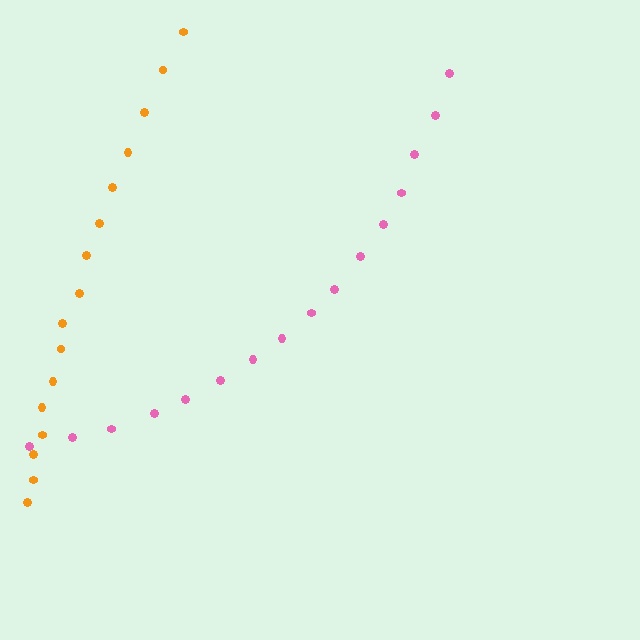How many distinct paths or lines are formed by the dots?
There are 2 distinct paths.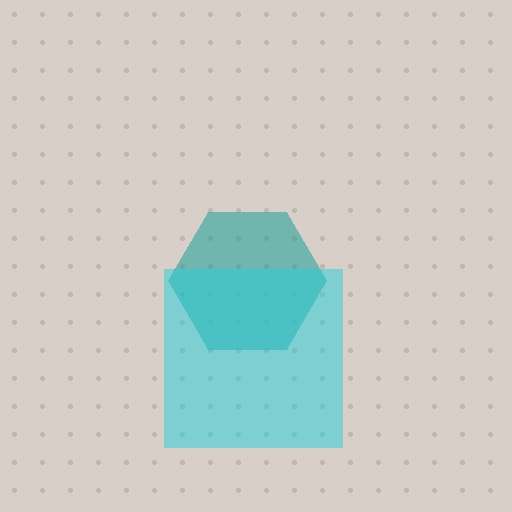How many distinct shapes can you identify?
There are 2 distinct shapes: a teal hexagon, a cyan square.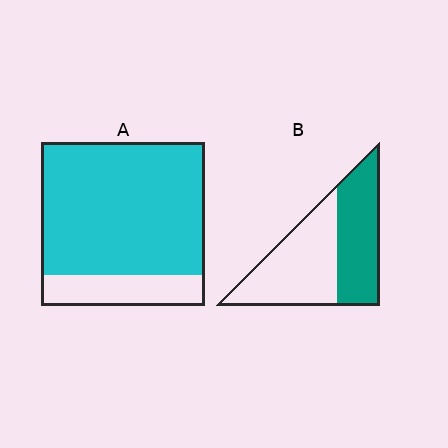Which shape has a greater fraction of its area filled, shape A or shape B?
Shape A.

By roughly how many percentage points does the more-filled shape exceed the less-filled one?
By roughly 35 percentage points (A over B).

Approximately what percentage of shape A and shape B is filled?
A is approximately 80% and B is approximately 45%.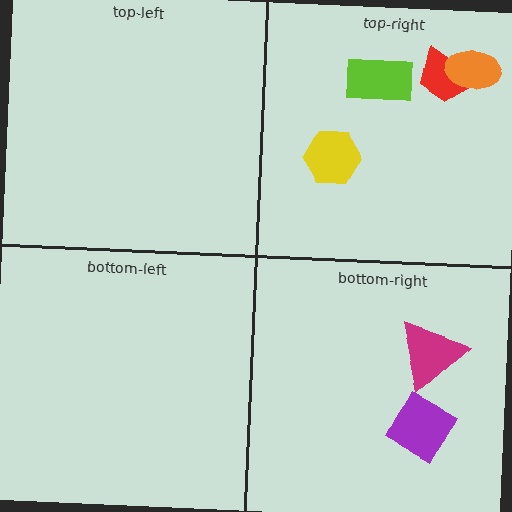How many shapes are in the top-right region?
4.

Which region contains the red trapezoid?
The top-right region.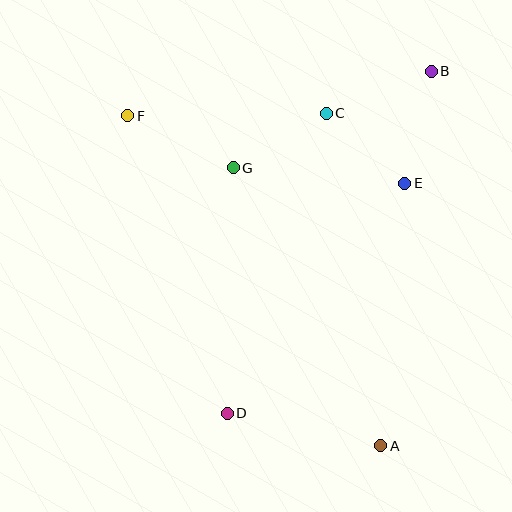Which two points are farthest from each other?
Points A and F are farthest from each other.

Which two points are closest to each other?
Points C and E are closest to each other.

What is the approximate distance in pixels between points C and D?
The distance between C and D is approximately 316 pixels.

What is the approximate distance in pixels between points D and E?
The distance between D and E is approximately 291 pixels.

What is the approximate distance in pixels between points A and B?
The distance between A and B is approximately 378 pixels.